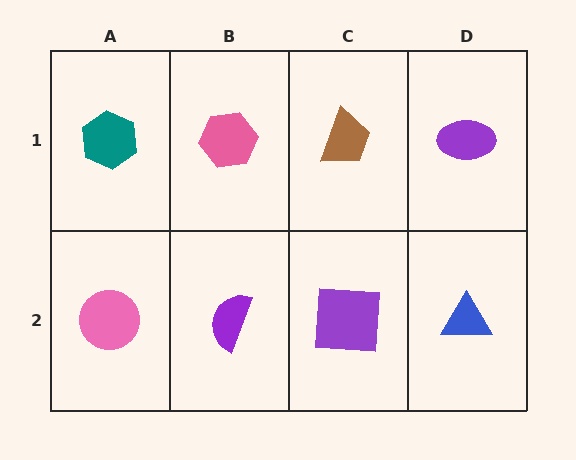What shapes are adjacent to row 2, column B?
A pink hexagon (row 1, column B), a pink circle (row 2, column A), a purple square (row 2, column C).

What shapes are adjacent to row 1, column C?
A purple square (row 2, column C), a pink hexagon (row 1, column B), a purple ellipse (row 1, column D).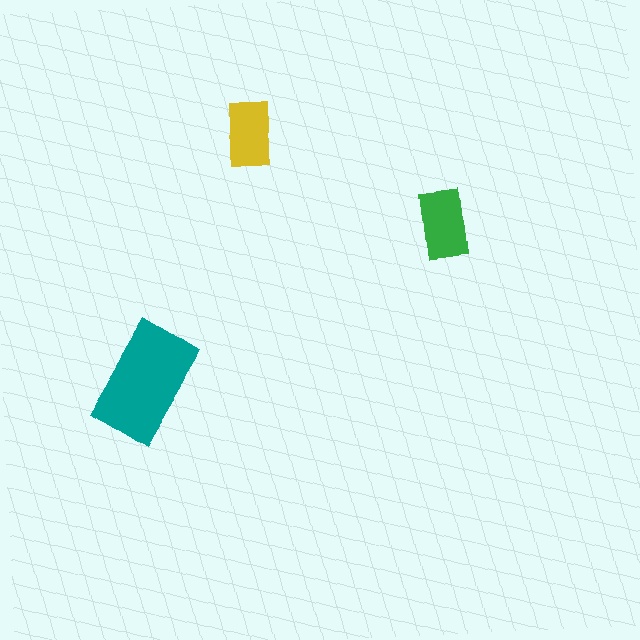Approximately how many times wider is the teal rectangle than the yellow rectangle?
About 1.5 times wider.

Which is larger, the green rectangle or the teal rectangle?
The teal one.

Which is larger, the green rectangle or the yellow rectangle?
The green one.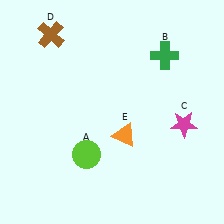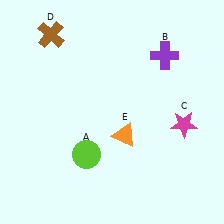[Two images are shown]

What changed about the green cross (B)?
In Image 1, B is green. In Image 2, it changed to purple.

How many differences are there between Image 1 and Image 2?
There is 1 difference between the two images.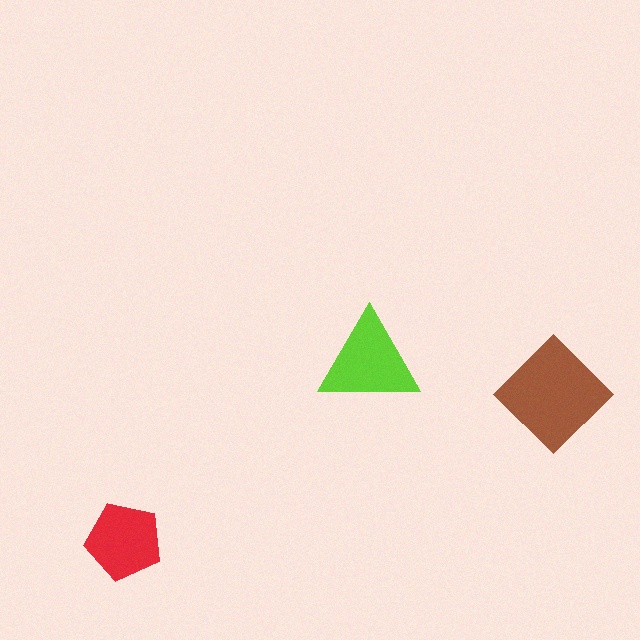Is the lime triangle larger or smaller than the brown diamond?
Smaller.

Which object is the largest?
The brown diamond.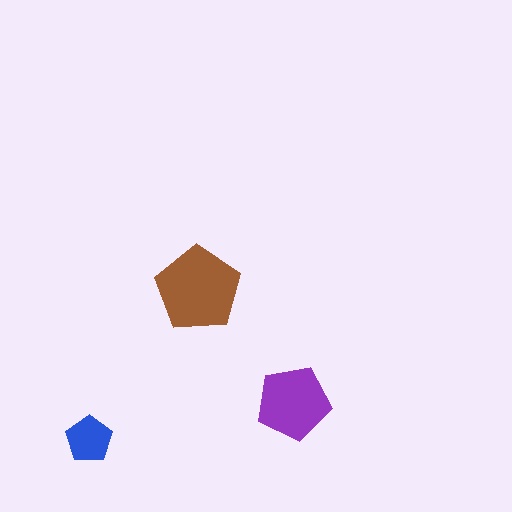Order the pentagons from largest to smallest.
the brown one, the purple one, the blue one.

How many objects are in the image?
There are 3 objects in the image.